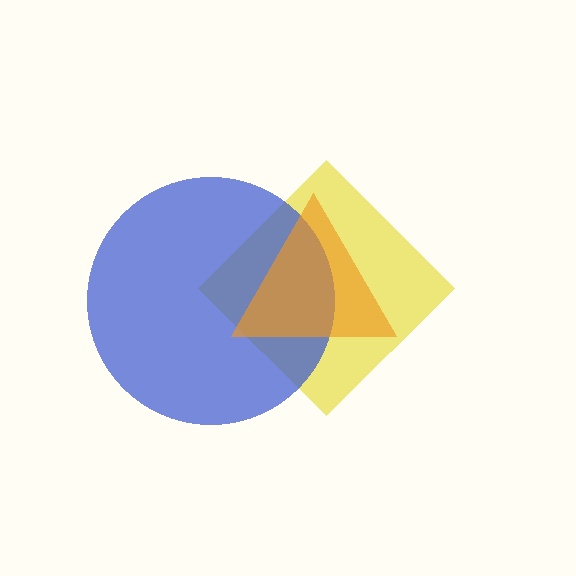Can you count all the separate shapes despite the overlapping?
Yes, there are 3 separate shapes.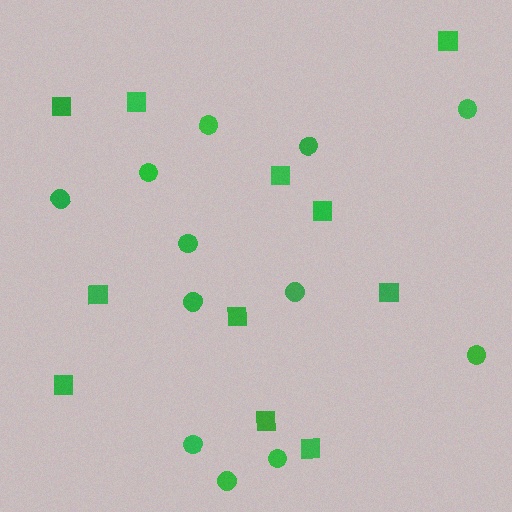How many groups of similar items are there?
There are 2 groups: one group of squares (11) and one group of circles (12).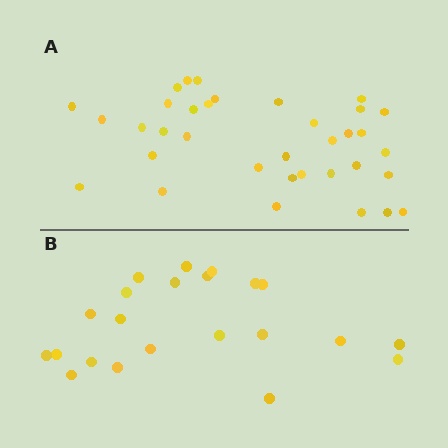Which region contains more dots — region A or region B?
Region A (the top region) has more dots.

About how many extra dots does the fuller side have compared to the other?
Region A has approximately 15 more dots than region B.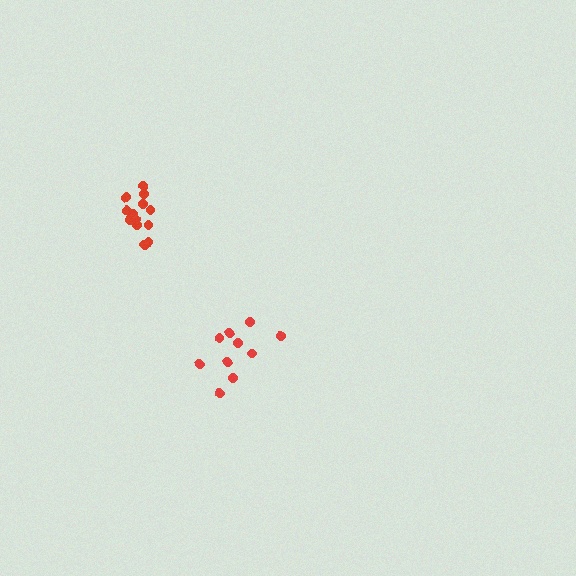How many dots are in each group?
Group 1: 13 dots, Group 2: 10 dots (23 total).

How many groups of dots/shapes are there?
There are 2 groups.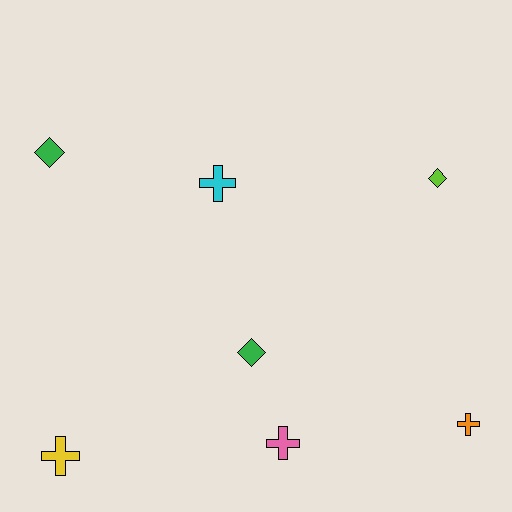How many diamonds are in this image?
There are 3 diamonds.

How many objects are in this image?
There are 7 objects.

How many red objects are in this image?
There are no red objects.